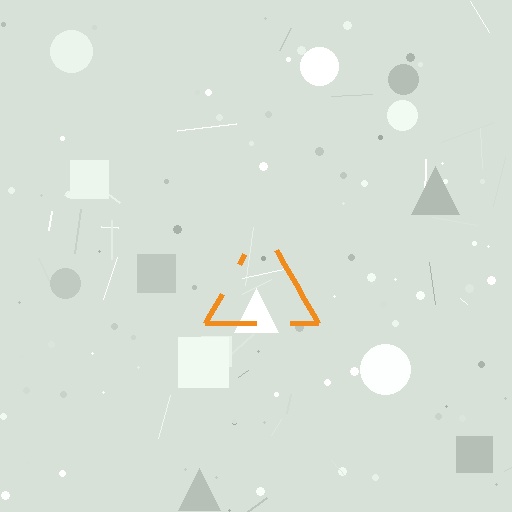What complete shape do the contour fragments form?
The contour fragments form a triangle.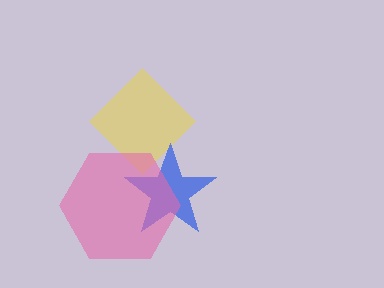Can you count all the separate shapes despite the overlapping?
Yes, there are 3 separate shapes.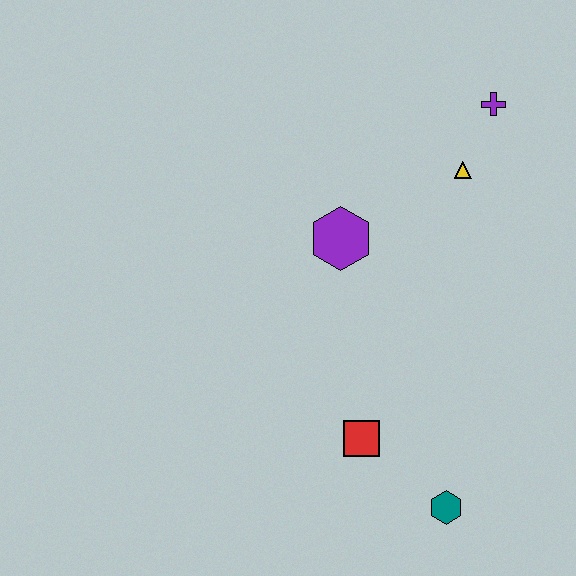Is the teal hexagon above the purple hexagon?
No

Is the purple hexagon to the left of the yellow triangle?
Yes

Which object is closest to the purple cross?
The yellow triangle is closest to the purple cross.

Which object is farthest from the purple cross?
The teal hexagon is farthest from the purple cross.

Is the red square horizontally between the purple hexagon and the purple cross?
Yes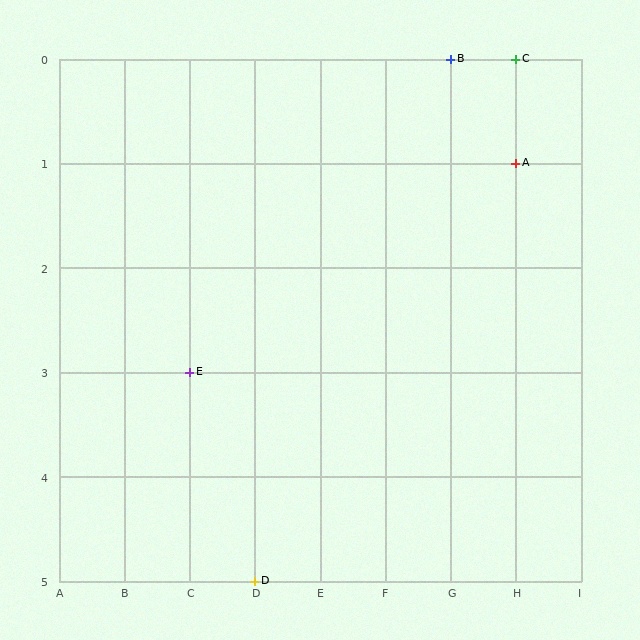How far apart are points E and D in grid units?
Points E and D are 1 column and 2 rows apart (about 2.2 grid units diagonally).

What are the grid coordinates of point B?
Point B is at grid coordinates (G, 0).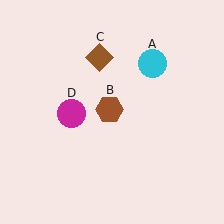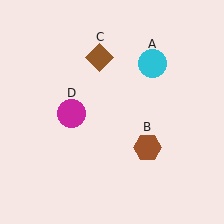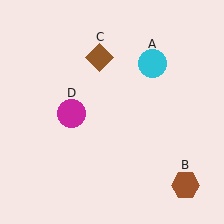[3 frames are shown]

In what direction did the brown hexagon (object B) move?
The brown hexagon (object B) moved down and to the right.